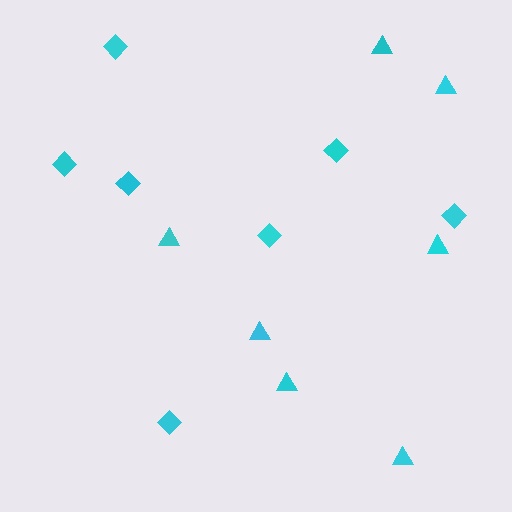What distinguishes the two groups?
There are 2 groups: one group of triangles (7) and one group of diamonds (7).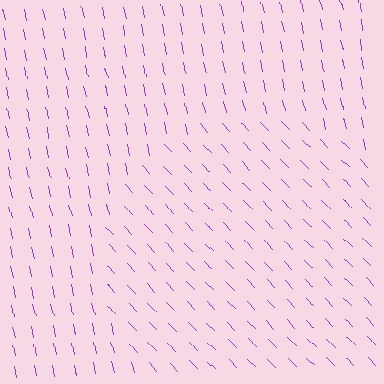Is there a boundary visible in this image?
Yes, there is a texture boundary formed by a change in line orientation.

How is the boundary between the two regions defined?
The boundary is defined purely by a change in line orientation (approximately 31 degrees difference). All lines are the same color and thickness.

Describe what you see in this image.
The image is filled with small purple line segments. A circle region in the image has lines oriented differently from the surrounding lines, creating a visible texture boundary.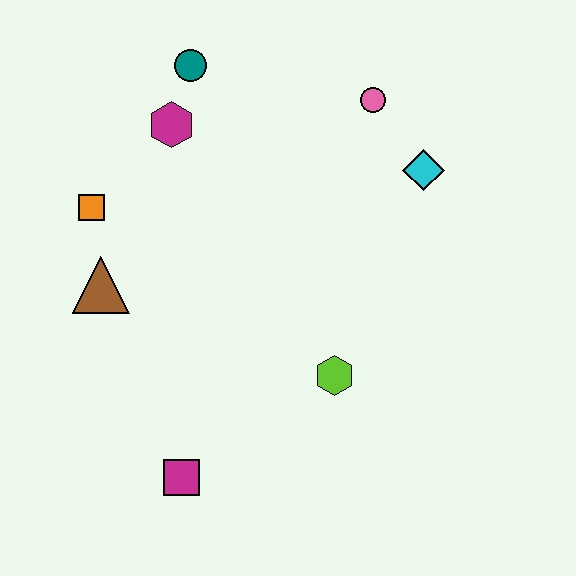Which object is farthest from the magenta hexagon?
The magenta square is farthest from the magenta hexagon.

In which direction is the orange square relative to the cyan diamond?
The orange square is to the left of the cyan diamond.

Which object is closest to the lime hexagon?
The magenta square is closest to the lime hexagon.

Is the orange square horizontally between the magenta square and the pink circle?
No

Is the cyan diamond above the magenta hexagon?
No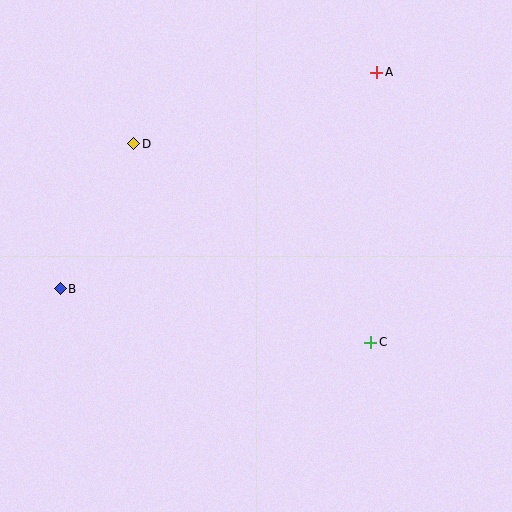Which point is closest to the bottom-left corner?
Point B is closest to the bottom-left corner.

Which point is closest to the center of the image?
Point C at (371, 342) is closest to the center.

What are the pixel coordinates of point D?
Point D is at (134, 144).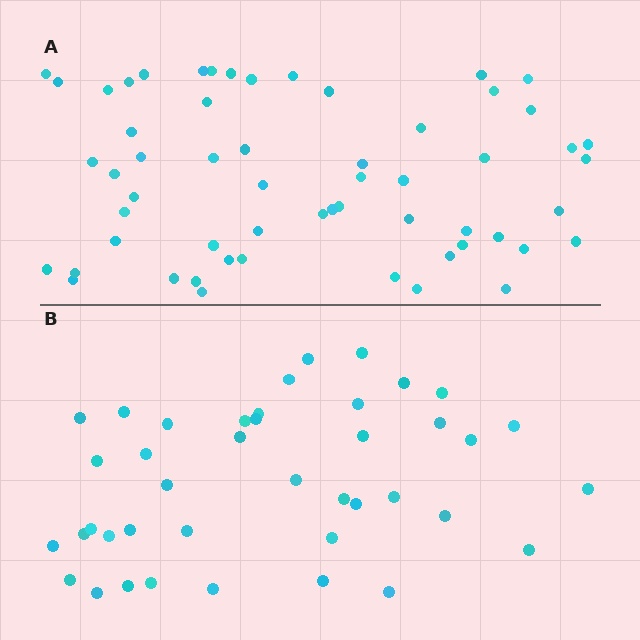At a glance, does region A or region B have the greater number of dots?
Region A (the top region) has more dots.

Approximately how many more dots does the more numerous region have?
Region A has approximately 15 more dots than region B.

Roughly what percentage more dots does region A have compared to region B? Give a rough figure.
About 40% more.